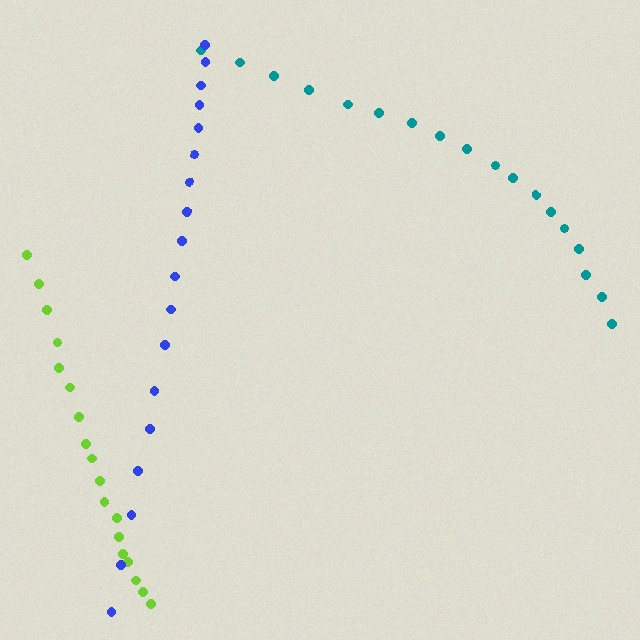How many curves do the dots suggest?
There are 3 distinct paths.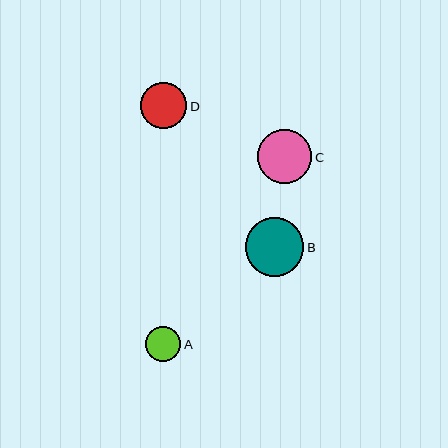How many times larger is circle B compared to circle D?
Circle B is approximately 1.3 times the size of circle D.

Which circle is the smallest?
Circle A is the smallest with a size of approximately 35 pixels.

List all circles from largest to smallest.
From largest to smallest: B, C, D, A.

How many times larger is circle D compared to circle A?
Circle D is approximately 1.3 times the size of circle A.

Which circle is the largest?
Circle B is the largest with a size of approximately 58 pixels.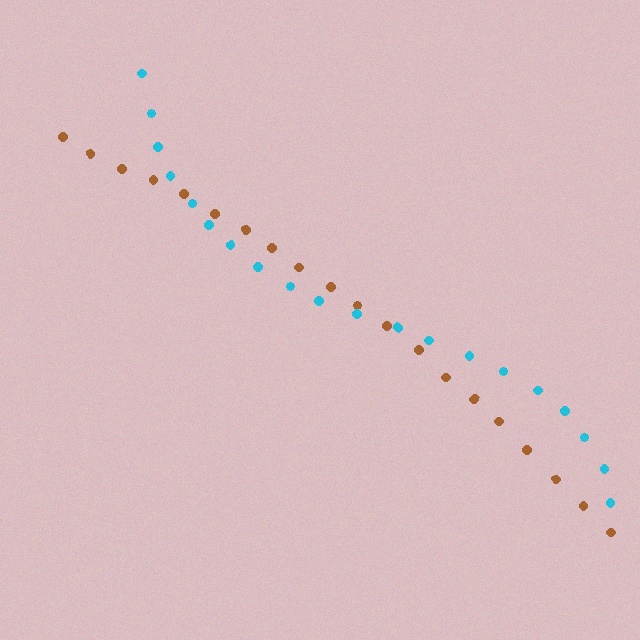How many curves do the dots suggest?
There are 2 distinct paths.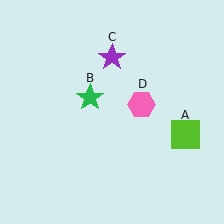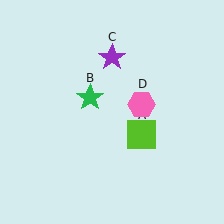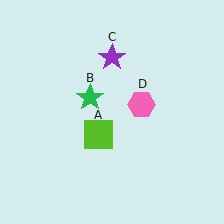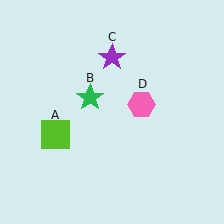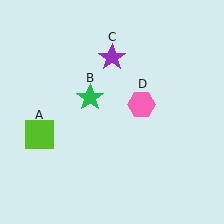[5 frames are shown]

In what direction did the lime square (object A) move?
The lime square (object A) moved left.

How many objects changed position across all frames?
1 object changed position: lime square (object A).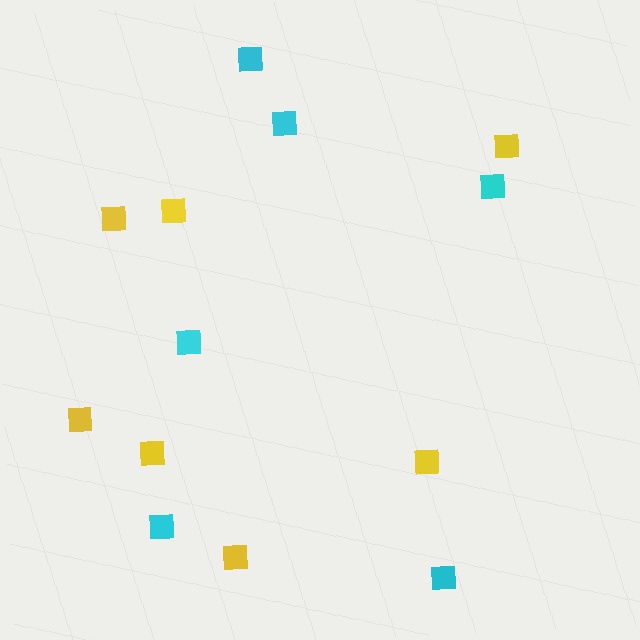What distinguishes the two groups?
There are 2 groups: one group of cyan squares (6) and one group of yellow squares (7).